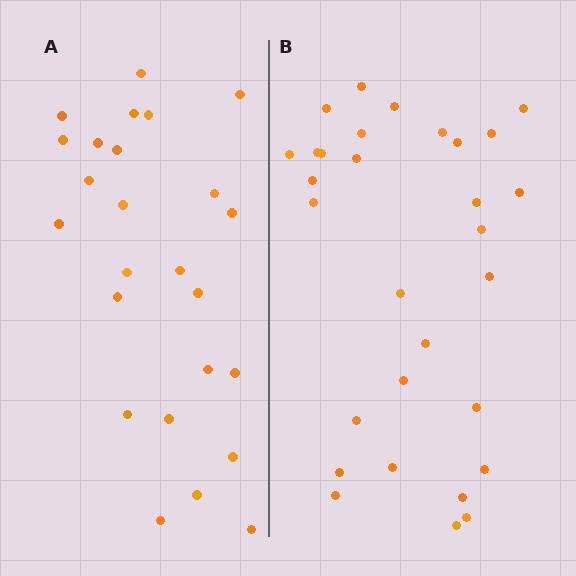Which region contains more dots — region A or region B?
Region B (the right region) has more dots.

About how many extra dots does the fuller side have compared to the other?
Region B has about 5 more dots than region A.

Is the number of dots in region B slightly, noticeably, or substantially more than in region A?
Region B has only slightly more — the two regions are fairly close. The ratio is roughly 1.2 to 1.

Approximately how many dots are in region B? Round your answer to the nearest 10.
About 30 dots.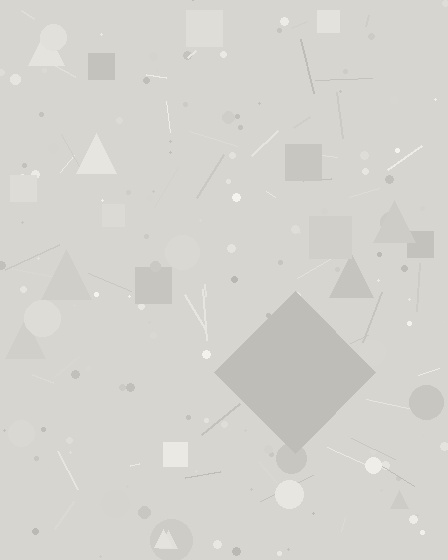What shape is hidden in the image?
A diamond is hidden in the image.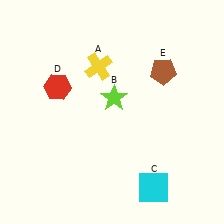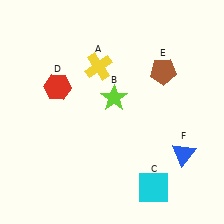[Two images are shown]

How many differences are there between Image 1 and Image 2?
There is 1 difference between the two images.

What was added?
A blue triangle (F) was added in Image 2.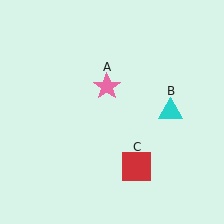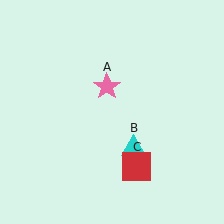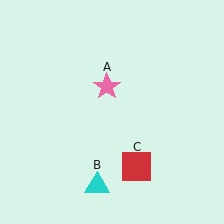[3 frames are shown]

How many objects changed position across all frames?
1 object changed position: cyan triangle (object B).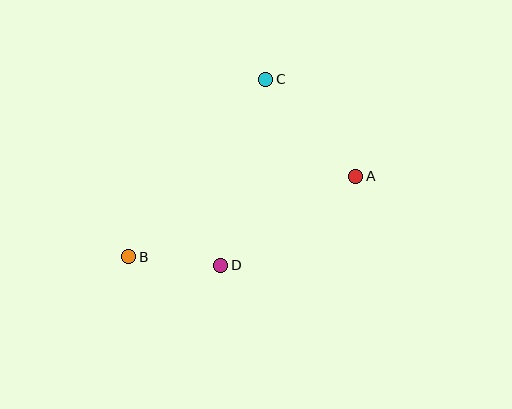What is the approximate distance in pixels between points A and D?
The distance between A and D is approximately 161 pixels.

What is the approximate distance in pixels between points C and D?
The distance between C and D is approximately 191 pixels.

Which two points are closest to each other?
Points B and D are closest to each other.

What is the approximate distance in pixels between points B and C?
The distance between B and C is approximately 224 pixels.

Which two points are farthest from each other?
Points A and B are farthest from each other.